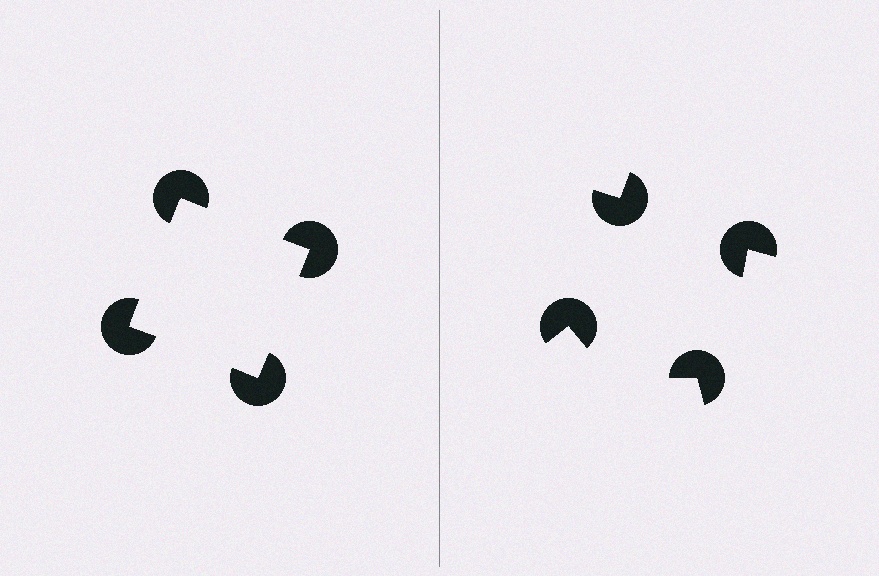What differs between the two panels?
The pac-man discs are positioned identically on both sides; only the wedge orientations differ. On the left they align to a square; on the right they are misaligned.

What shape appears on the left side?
An illusory square.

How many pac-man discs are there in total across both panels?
8 — 4 on each side.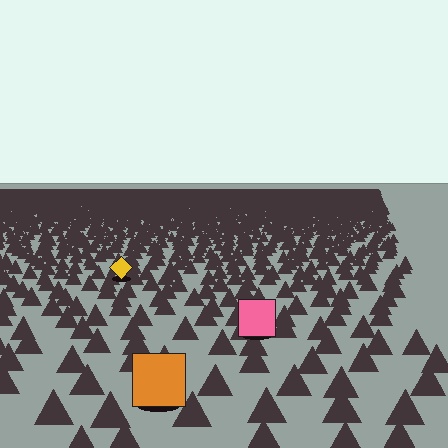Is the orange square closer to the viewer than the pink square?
Yes. The orange square is closer — you can tell from the texture gradient: the ground texture is coarser near it.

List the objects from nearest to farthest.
From nearest to farthest: the orange square, the pink square, the yellow diamond.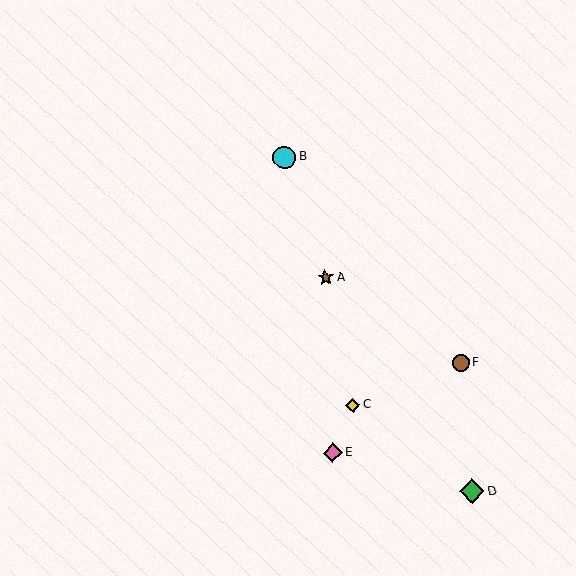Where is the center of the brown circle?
The center of the brown circle is at (461, 363).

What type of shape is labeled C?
Shape C is a yellow diamond.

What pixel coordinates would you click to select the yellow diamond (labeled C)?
Click at (353, 405) to select the yellow diamond C.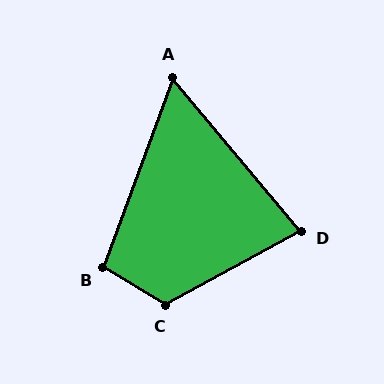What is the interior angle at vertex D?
Approximately 78 degrees (acute).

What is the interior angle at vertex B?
Approximately 102 degrees (obtuse).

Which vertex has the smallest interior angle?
A, at approximately 60 degrees.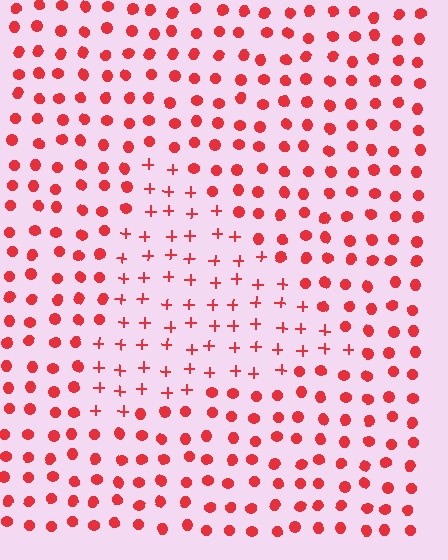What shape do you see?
I see a triangle.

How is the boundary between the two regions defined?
The boundary is defined by a change in element shape: plus signs inside vs. circles outside. All elements share the same color and spacing.